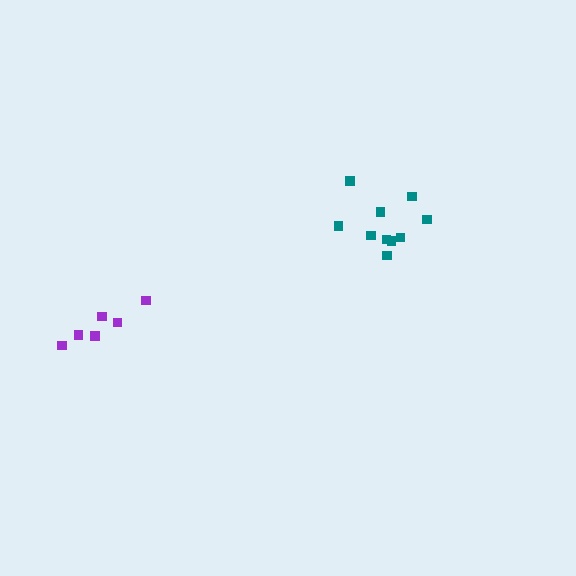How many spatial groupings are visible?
There are 2 spatial groupings.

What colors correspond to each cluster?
The clusters are colored: teal, purple.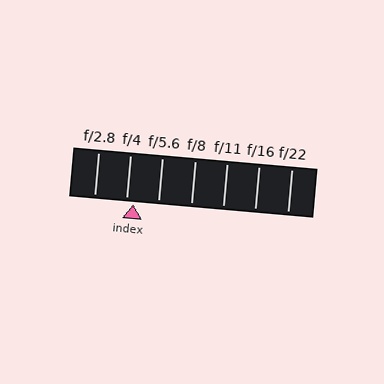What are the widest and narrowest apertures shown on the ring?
The widest aperture shown is f/2.8 and the narrowest is f/22.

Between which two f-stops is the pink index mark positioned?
The index mark is between f/4 and f/5.6.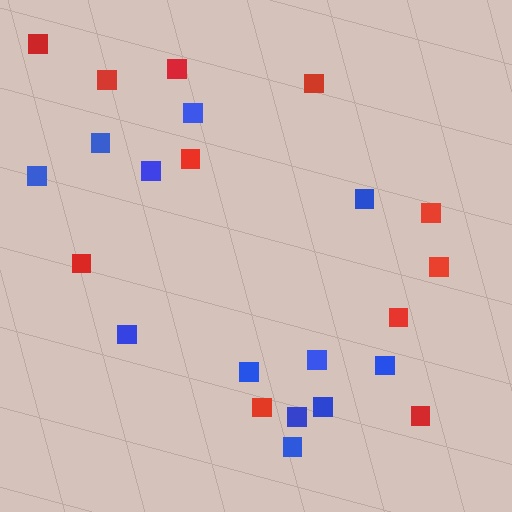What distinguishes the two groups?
There are 2 groups: one group of blue squares (12) and one group of red squares (11).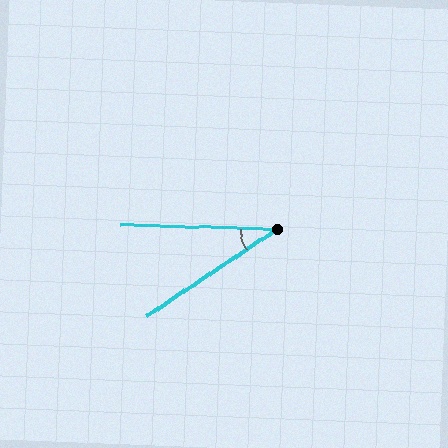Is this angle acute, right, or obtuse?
It is acute.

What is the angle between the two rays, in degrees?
Approximately 35 degrees.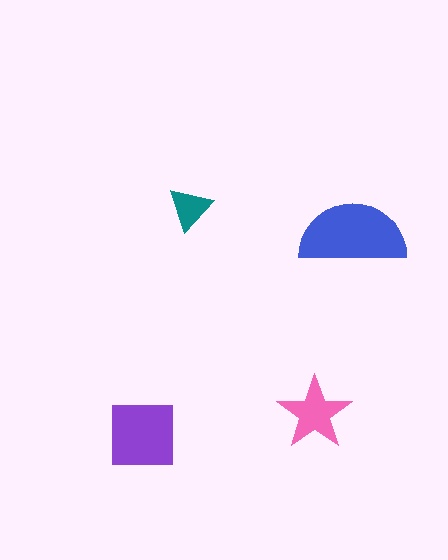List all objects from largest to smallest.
The blue semicircle, the purple square, the pink star, the teal triangle.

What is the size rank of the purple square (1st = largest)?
2nd.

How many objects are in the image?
There are 4 objects in the image.